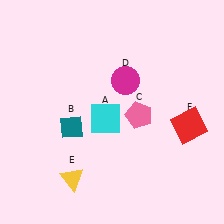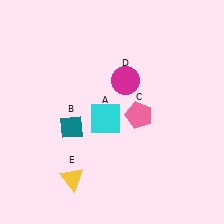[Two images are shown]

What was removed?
The red square (F) was removed in Image 2.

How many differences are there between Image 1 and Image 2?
There is 1 difference between the two images.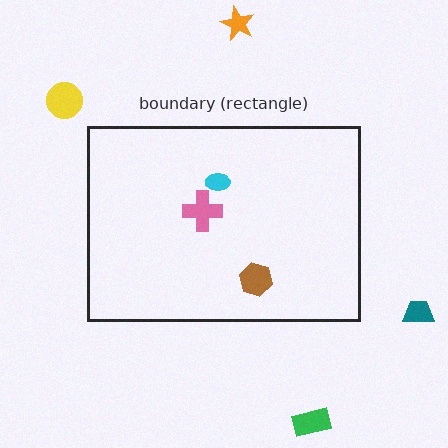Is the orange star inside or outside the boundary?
Outside.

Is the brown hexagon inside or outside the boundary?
Inside.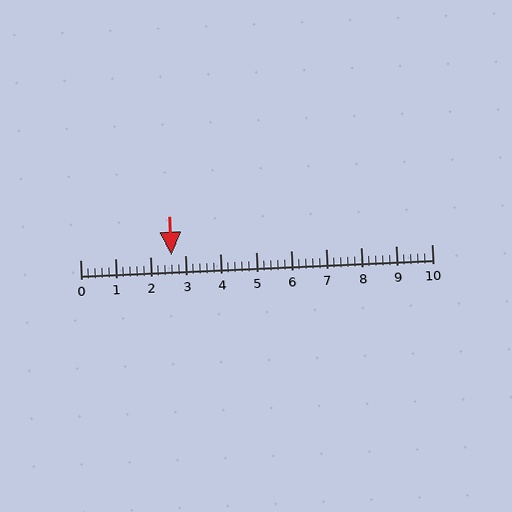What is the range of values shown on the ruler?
The ruler shows values from 0 to 10.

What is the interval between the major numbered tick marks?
The major tick marks are spaced 1 units apart.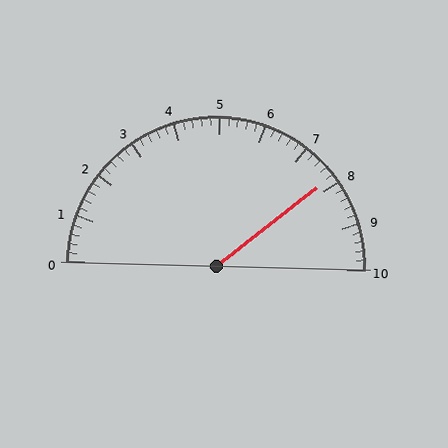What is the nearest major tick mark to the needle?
The nearest major tick mark is 8.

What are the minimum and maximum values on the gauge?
The gauge ranges from 0 to 10.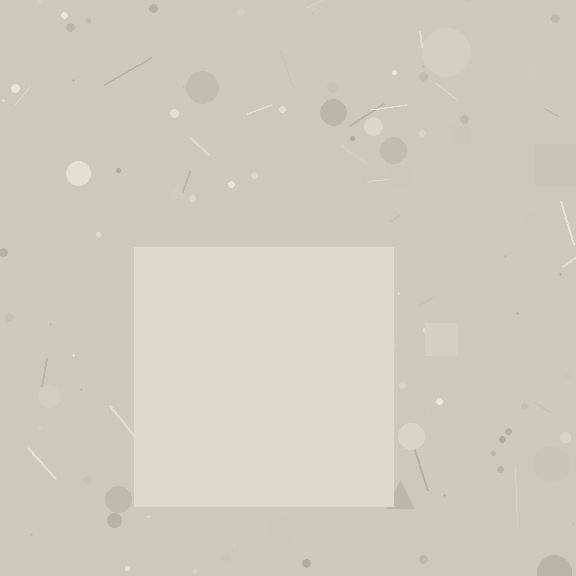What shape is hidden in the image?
A square is hidden in the image.